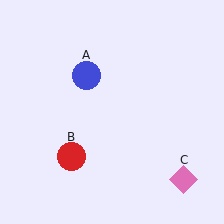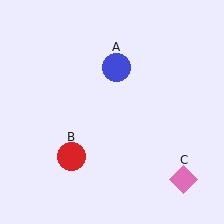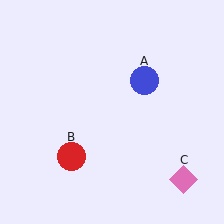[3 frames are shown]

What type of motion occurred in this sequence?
The blue circle (object A) rotated clockwise around the center of the scene.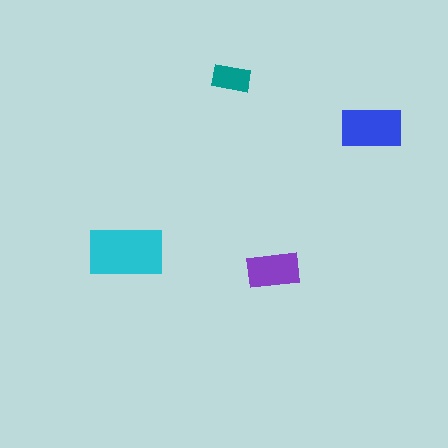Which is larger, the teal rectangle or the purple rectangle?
The purple one.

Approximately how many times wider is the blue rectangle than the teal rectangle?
About 1.5 times wider.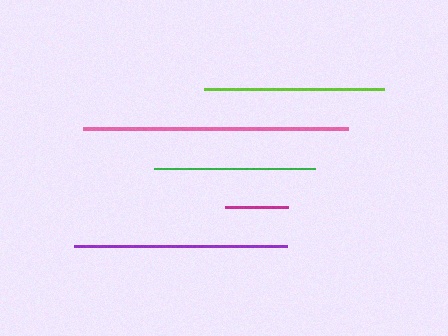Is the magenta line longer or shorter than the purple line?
The purple line is longer than the magenta line.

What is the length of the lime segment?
The lime segment is approximately 179 pixels long.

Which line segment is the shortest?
The magenta line is the shortest at approximately 62 pixels.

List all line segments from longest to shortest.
From longest to shortest: pink, purple, lime, green, magenta.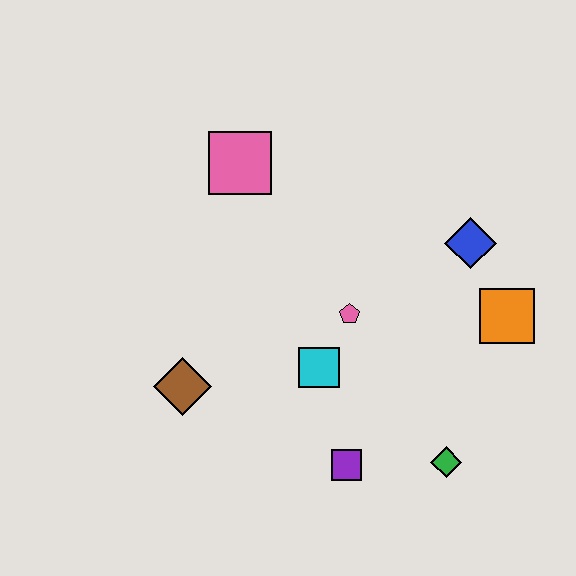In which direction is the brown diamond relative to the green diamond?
The brown diamond is to the left of the green diamond.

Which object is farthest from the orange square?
The brown diamond is farthest from the orange square.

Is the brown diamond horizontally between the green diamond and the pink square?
No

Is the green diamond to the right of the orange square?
No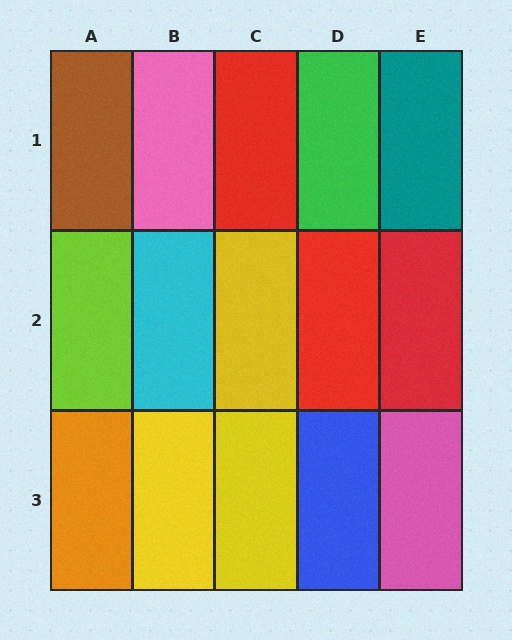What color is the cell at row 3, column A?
Orange.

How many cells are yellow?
3 cells are yellow.